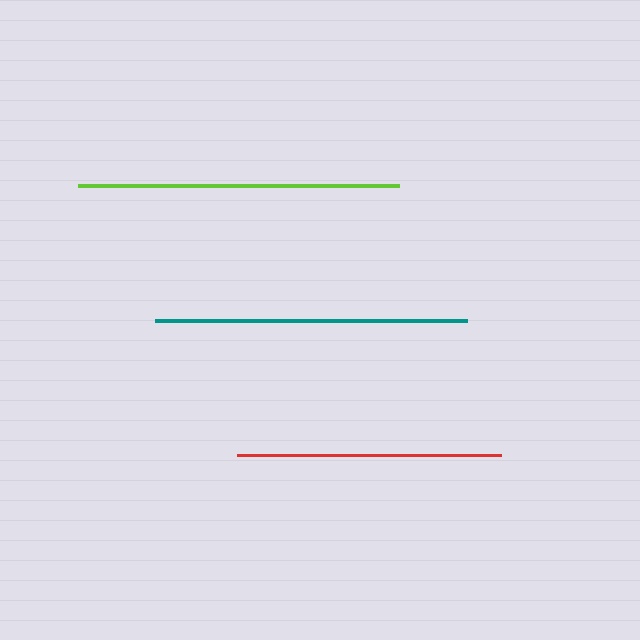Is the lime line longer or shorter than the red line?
The lime line is longer than the red line.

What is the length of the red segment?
The red segment is approximately 265 pixels long.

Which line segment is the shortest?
The red line is the shortest at approximately 265 pixels.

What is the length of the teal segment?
The teal segment is approximately 311 pixels long.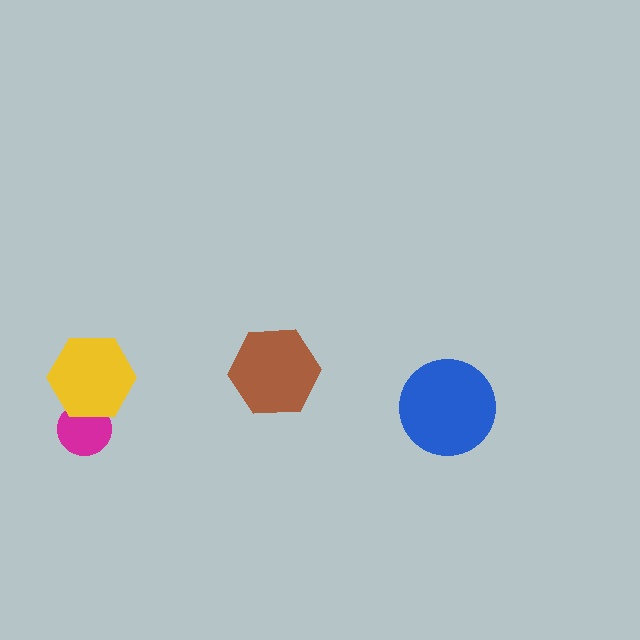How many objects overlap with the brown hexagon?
0 objects overlap with the brown hexagon.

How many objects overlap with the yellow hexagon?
1 object overlaps with the yellow hexagon.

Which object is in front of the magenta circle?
The yellow hexagon is in front of the magenta circle.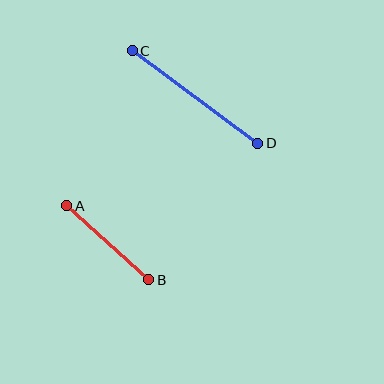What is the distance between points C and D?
The distance is approximately 156 pixels.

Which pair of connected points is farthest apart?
Points C and D are farthest apart.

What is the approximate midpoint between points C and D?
The midpoint is at approximately (195, 97) pixels.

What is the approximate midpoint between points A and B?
The midpoint is at approximately (108, 243) pixels.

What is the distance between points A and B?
The distance is approximately 111 pixels.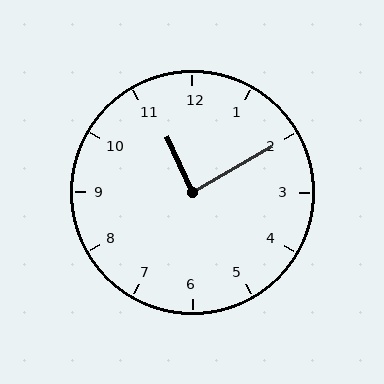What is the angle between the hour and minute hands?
Approximately 85 degrees.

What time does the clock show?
11:10.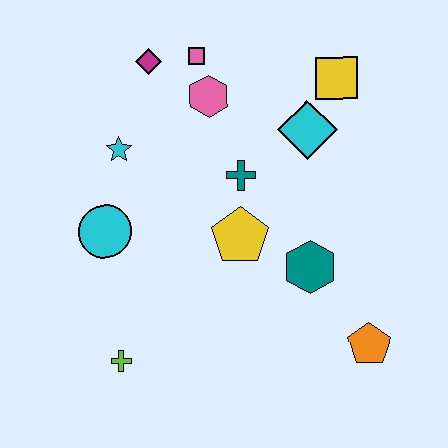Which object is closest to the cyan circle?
The cyan star is closest to the cyan circle.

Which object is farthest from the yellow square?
The lime cross is farthest from the yellow square.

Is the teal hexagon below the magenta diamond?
Yes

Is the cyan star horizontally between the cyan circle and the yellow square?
Yes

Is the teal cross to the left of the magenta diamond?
No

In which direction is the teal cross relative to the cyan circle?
The teal cross is to the right of the cyan circle.